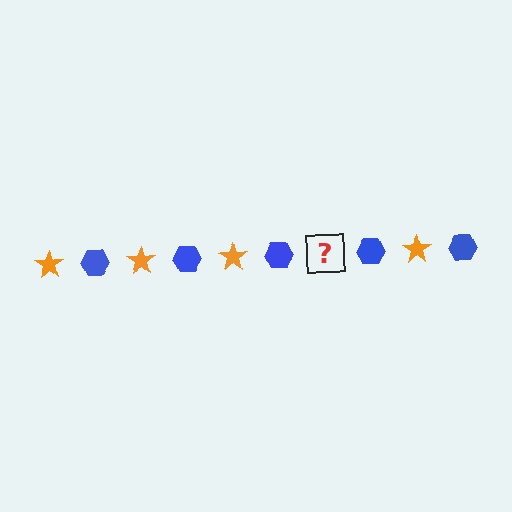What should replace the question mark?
The question mark should be replaced with an orange star.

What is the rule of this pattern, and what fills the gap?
The rule is that the pattern alternates between orange star and blue hexagon. The gap should be filled with an orange star.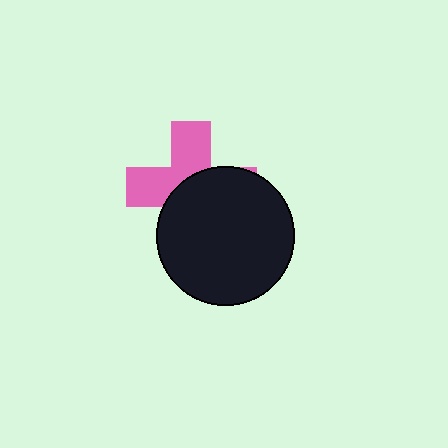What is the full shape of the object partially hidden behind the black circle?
The partially hidden object is a pink cross.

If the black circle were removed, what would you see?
You would see the complete pink cross.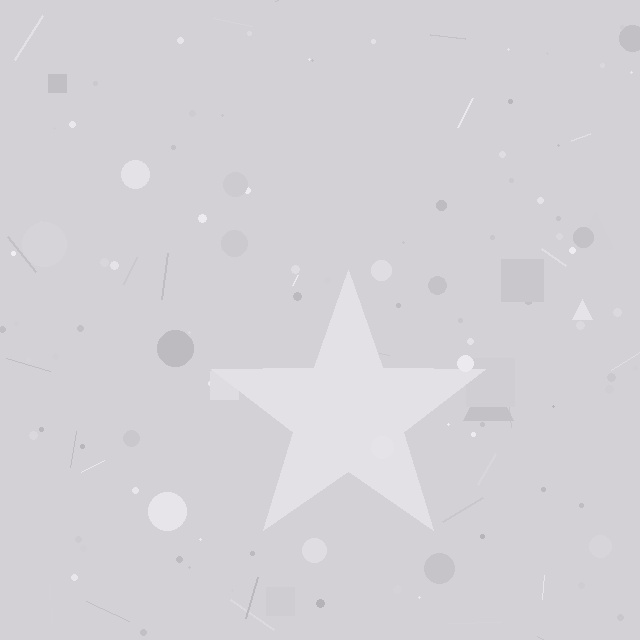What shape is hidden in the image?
A star is hidden in the image.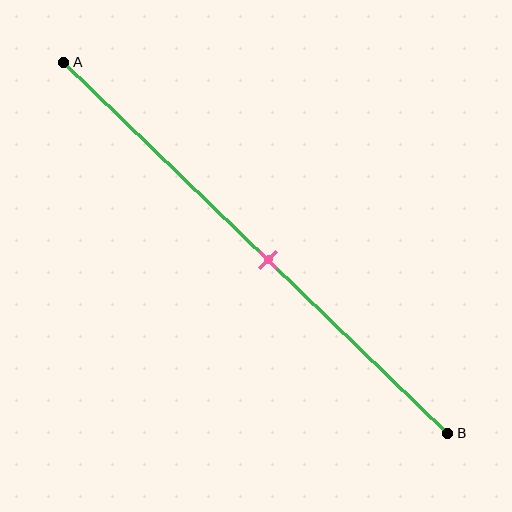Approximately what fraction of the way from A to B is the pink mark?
The pink mark is approximately 55% of the way from A to B.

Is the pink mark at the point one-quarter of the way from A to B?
No, the mark is at about 55% from A, not at the 25% one-quarter point.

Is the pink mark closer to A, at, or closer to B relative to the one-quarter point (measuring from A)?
The pink mark is closer to point B than the one-quarter point of segment AB.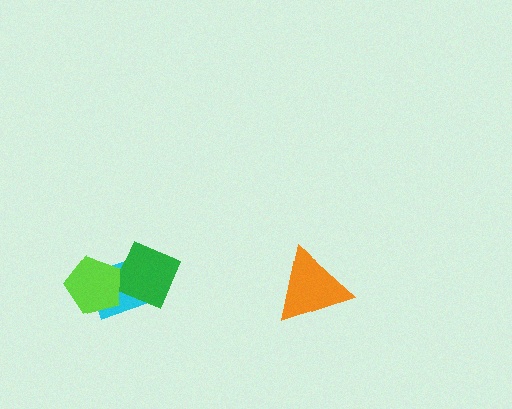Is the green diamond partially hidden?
Yes, it is partially covered by another shape.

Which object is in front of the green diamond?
The lime pentagon is in front of the green diamond.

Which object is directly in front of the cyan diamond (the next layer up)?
The green diamond is directly in front of the cyan diamond.